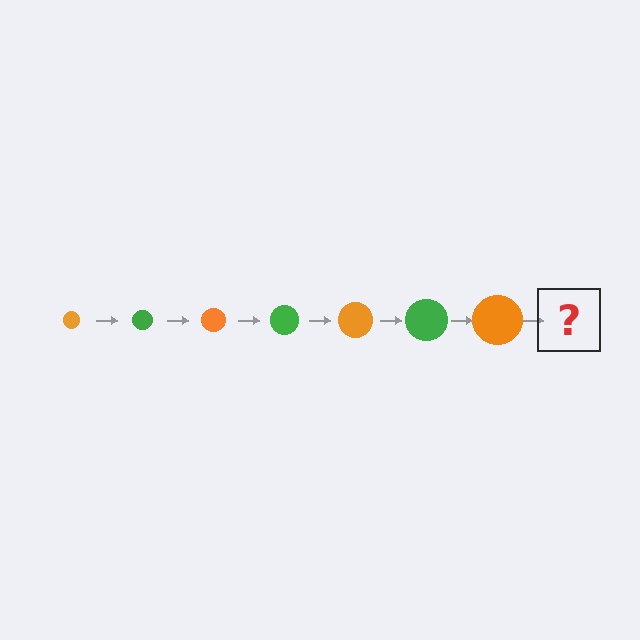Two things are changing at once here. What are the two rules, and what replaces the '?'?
The two rules are that the circle grows larger each step and the color cycles through orange and green. The '?' should be a green circle, larger than the previous one.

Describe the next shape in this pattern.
It should be a green circle, larger than the previous one.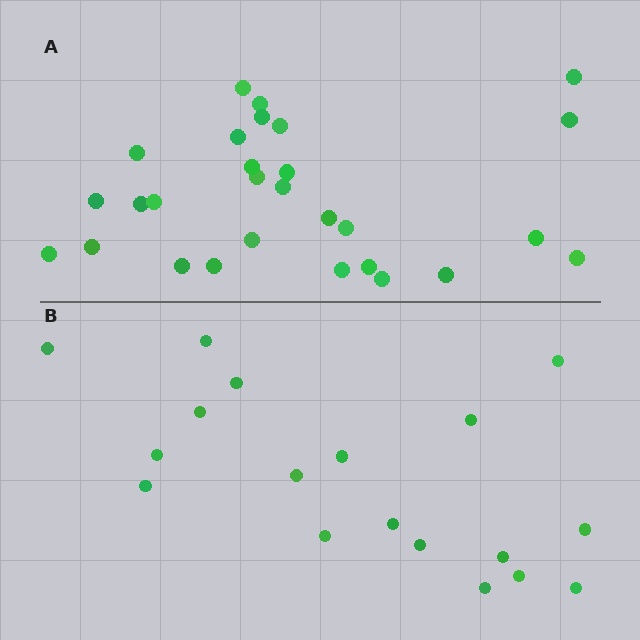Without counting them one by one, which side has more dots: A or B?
Region A (the top region) has more dots.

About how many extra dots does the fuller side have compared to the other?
Region A has roughly 10 or so more dots than region B.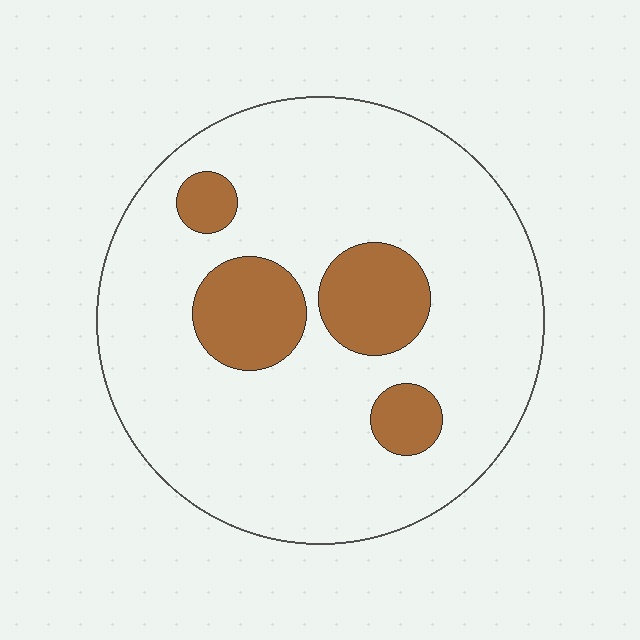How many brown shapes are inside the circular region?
4.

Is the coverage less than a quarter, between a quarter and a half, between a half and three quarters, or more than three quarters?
Less than a quarter.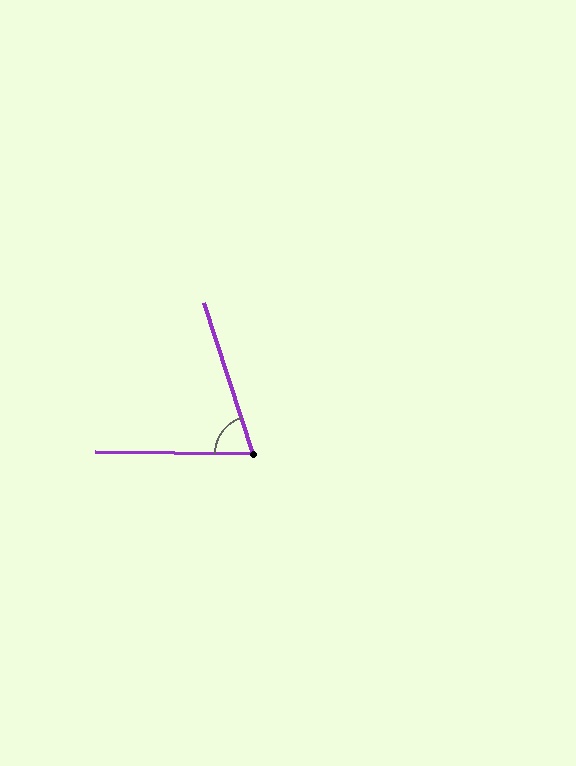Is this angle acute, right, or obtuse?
It is acute.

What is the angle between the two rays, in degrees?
Approximately 71 degrees.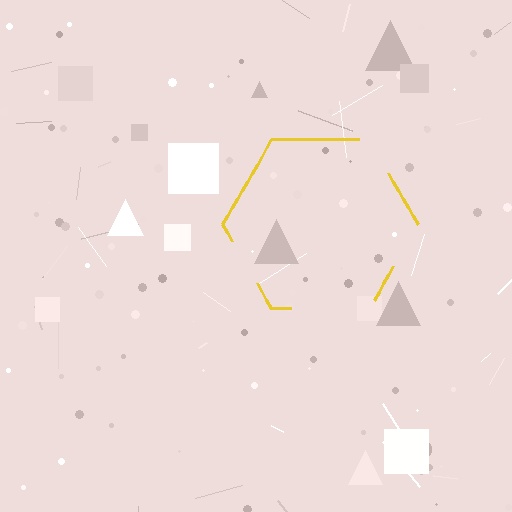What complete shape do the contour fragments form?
The contour fragments form a hexagon.